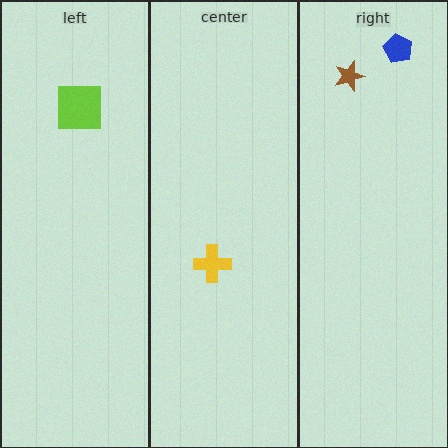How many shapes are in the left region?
1.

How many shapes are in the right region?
2.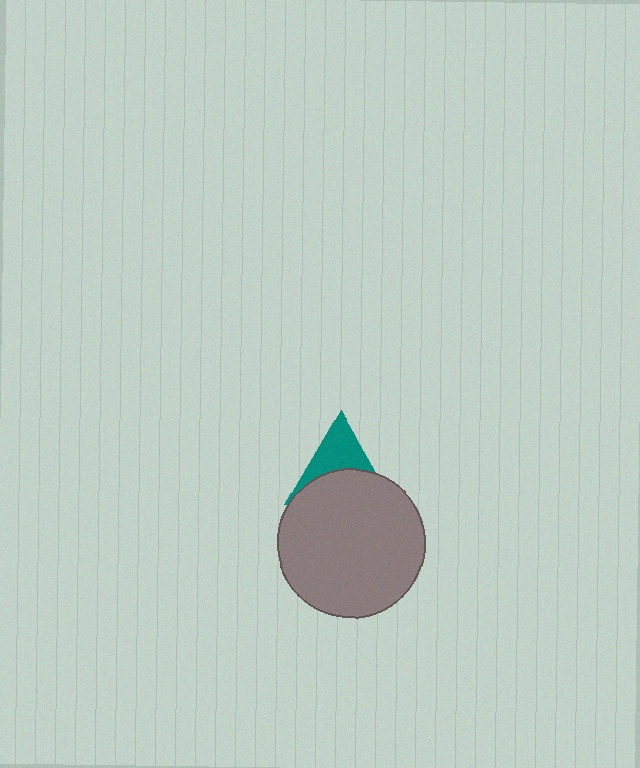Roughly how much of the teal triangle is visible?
About half of it is visible (roughly 45%).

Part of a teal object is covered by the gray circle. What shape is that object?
It is a triangle.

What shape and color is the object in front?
The object in front is a gray circle.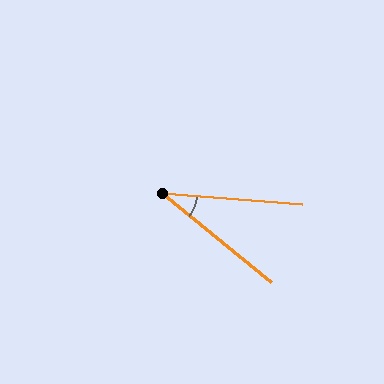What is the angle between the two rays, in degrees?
Approximately 35 degrees.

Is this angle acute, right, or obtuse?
It is acute.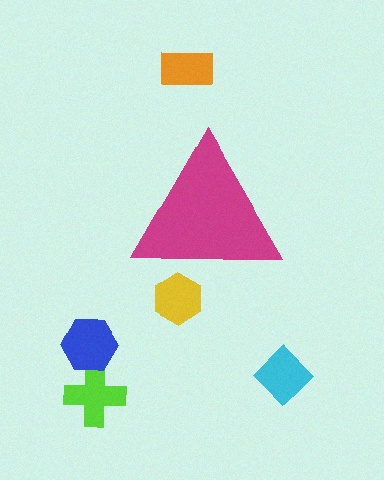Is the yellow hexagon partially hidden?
Yes, the yellow hexagon is partially hidden behind the magenta triangle.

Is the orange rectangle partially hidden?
No, the orange rectangle is fully visible.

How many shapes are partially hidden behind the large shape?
1 shape is partially hidden.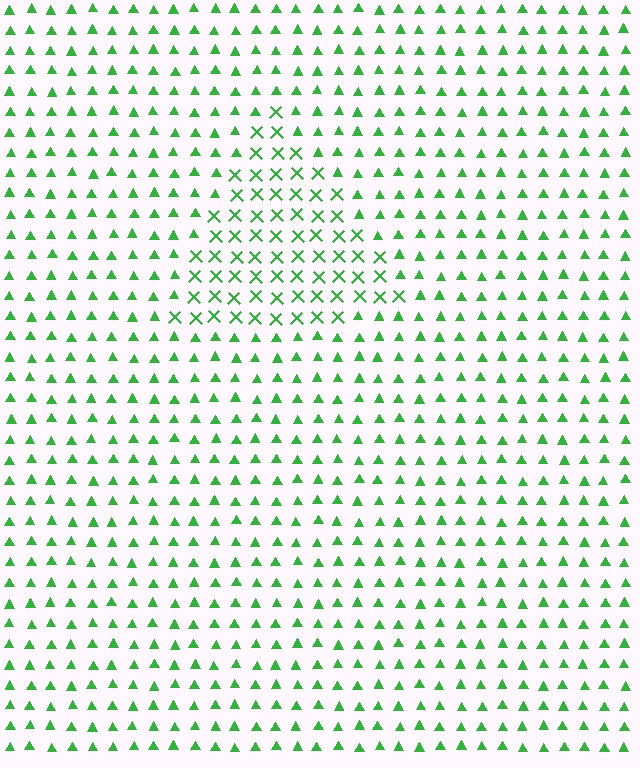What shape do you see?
I see a triangle.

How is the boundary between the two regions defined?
The boundary is defined by a change in element shape: X marks inside vs. triangles outside. All elements share the same color and spacing.